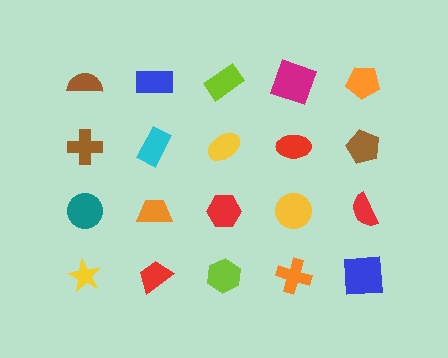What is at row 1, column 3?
A lime rectangle.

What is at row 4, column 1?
A yellow star.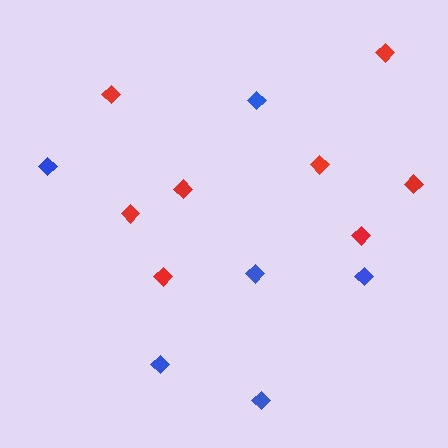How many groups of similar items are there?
There are 2 groups: one group of red diamonds (8) and one group of blue diamonds (6).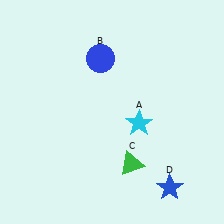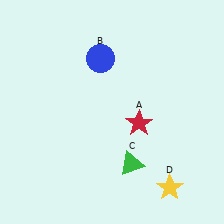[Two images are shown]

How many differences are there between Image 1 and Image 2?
There are 2 differences between the two images.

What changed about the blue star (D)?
In Image 1, D is blue. In Image 2, it changed to yellow.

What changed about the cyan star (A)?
In Image 1, A is cyan. In Image 2, it changed to red.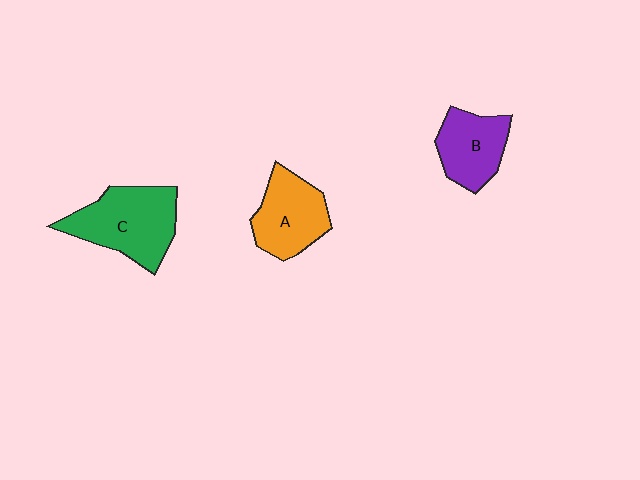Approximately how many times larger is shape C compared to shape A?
Approximately 1.3 times.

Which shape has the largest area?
Shape C (green).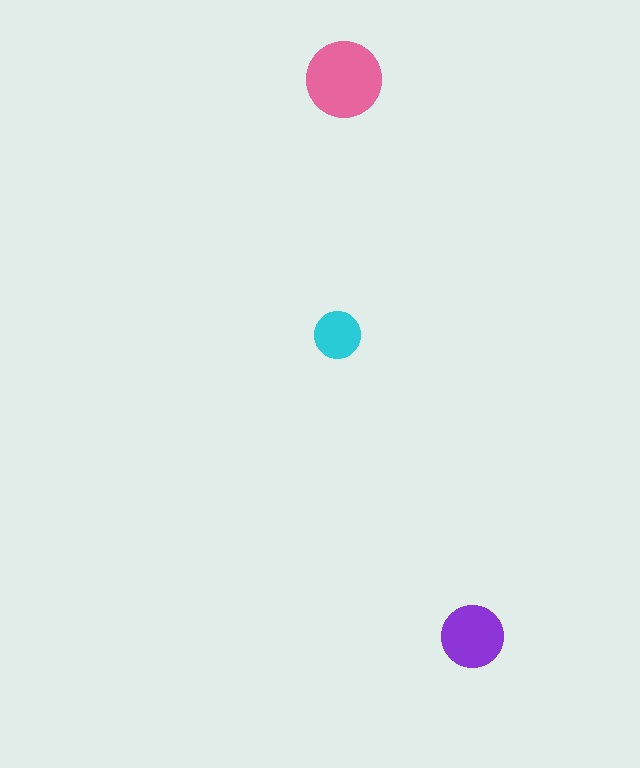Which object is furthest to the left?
The cyan circle is leftmost.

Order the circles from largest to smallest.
the pink one, the purple one, the cyan one.